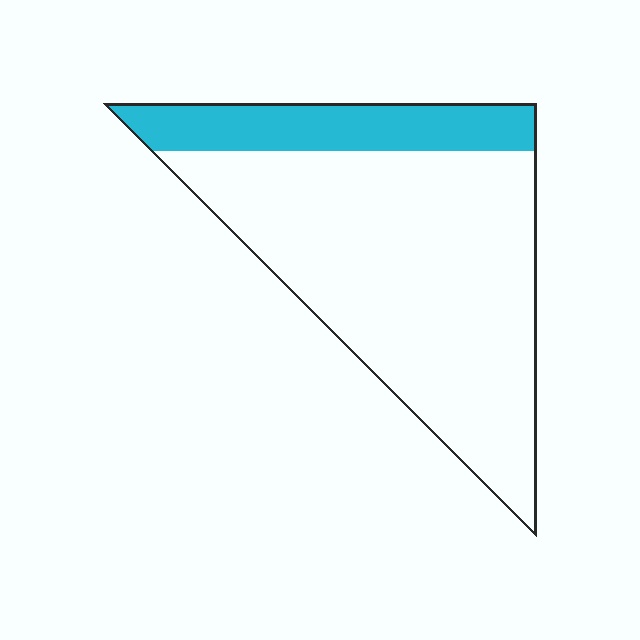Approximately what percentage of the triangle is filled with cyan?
Approximately 20%.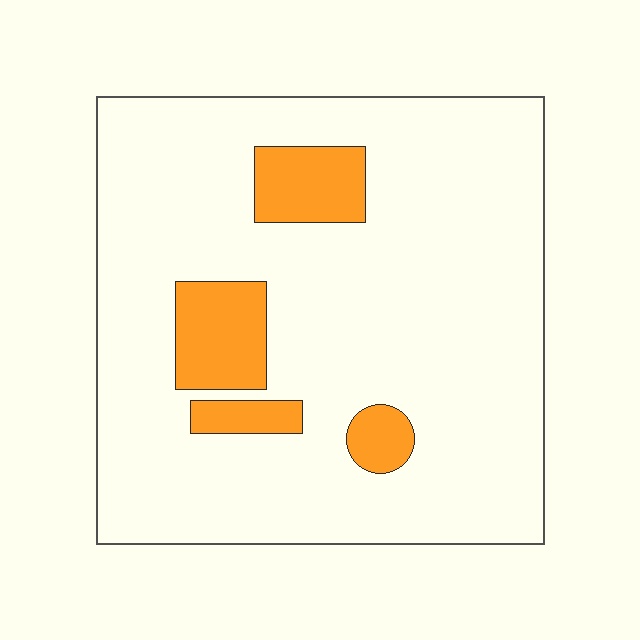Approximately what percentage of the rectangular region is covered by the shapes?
Approximately 15%.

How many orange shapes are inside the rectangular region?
4.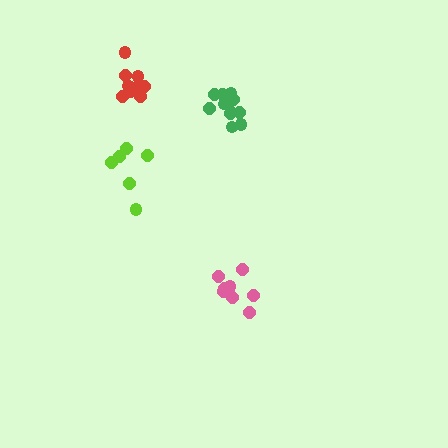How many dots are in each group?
Group 1: 6 dots, Group 2: 8 dots, Group 3: 11 dots, Group 4: 10 dots (35 total).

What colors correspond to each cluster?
The clusters are colored: lime, pink, green, red.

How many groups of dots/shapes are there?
There are 4 groups.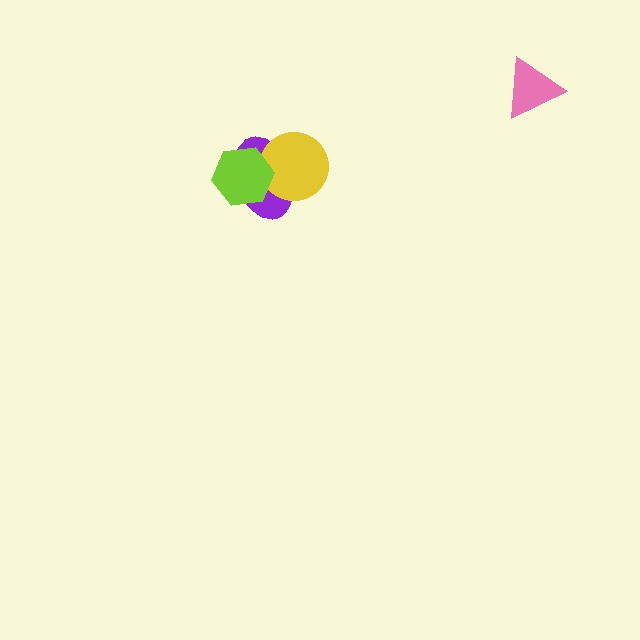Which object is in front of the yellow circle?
The lime hexagon is in front of the yellow circle.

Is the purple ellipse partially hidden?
Yes, it is partially covered by another shape.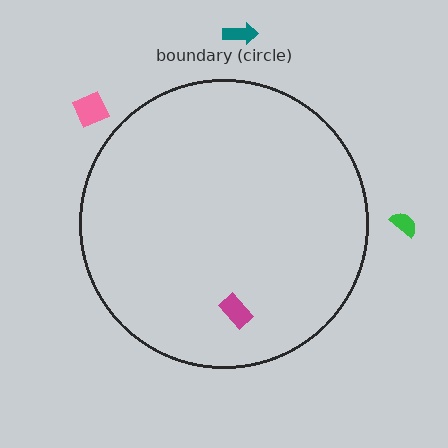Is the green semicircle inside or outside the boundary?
Outside.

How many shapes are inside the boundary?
1 inside, 3 outside.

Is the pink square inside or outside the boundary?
Outside.